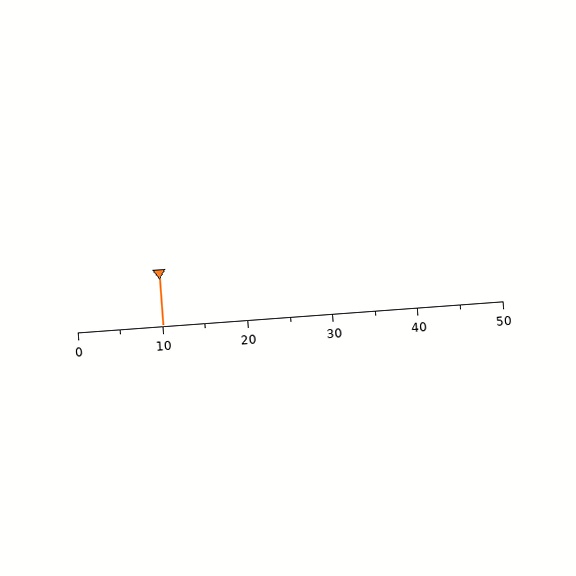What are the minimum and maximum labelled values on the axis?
The axis runs from 0 to 50.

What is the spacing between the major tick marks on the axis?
The major ticks are spaced 10 apart.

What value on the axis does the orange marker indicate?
The marker indicates approximately 10.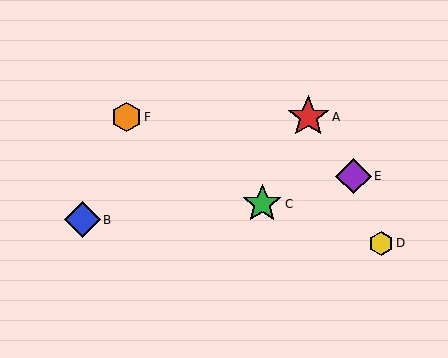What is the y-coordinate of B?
Object B is at y≈220.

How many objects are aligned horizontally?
2 objects (A, F) are aligned horizontally.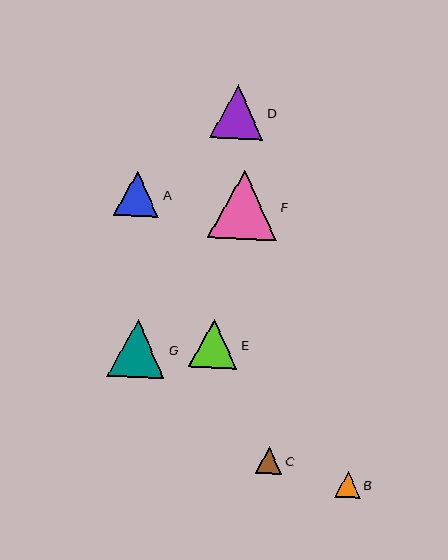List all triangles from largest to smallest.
From largest to smallest: F, G, D, E, A, C, B.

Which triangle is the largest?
Triangle F is the largest with a size of approximately 69 pixels.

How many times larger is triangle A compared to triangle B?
Triangle A is approximately 1.7 times the size of triangle B.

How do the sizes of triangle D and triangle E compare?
Triangle D and triangle E are approximately the same size.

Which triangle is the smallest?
Triangle B is the smallest with a size of approximately 26 pixels.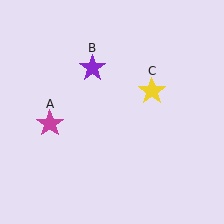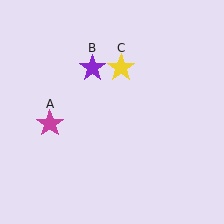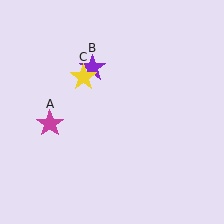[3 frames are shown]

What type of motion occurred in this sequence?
The yellow star (object C) rotated counterclockwise around the center of the scene.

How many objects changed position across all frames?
1 object changed position: yellow star (object C).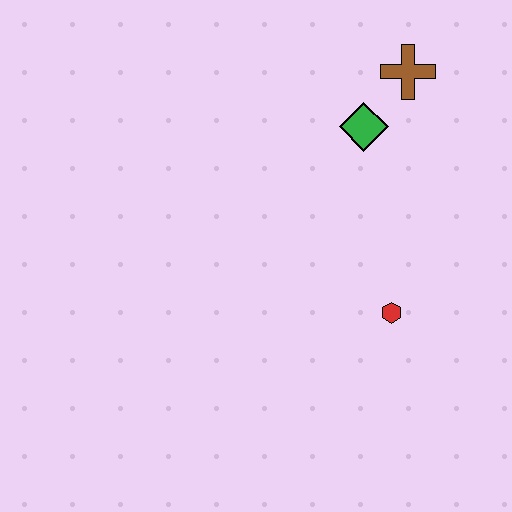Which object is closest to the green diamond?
The brown cross is closest to the green diamond.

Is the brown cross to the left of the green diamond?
No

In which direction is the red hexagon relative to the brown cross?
The red hexagon is below the brown cross.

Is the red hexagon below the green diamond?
Yes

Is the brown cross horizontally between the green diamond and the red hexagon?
No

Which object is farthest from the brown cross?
The red hexagon is farthest from the brown cross.